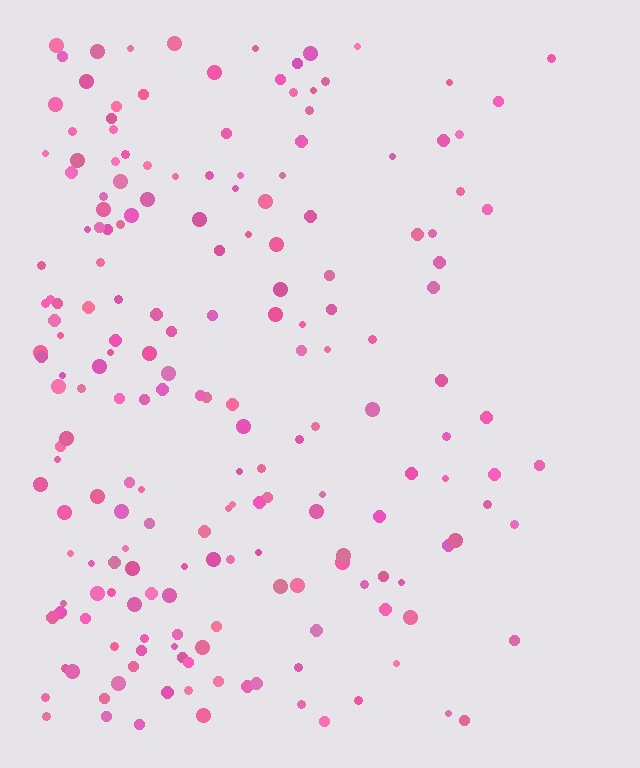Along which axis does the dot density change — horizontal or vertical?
Horizontal.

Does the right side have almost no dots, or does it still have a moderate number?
Still a moderate number, just noticeably fewer than the left.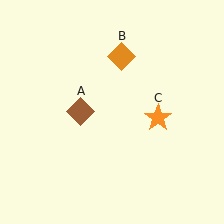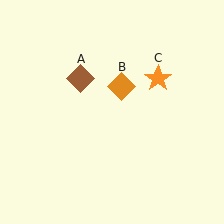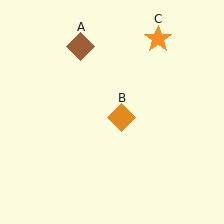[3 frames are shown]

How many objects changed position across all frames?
3 objects changed position: brown diamond (object A), orange diamond (object B), orange star (object C).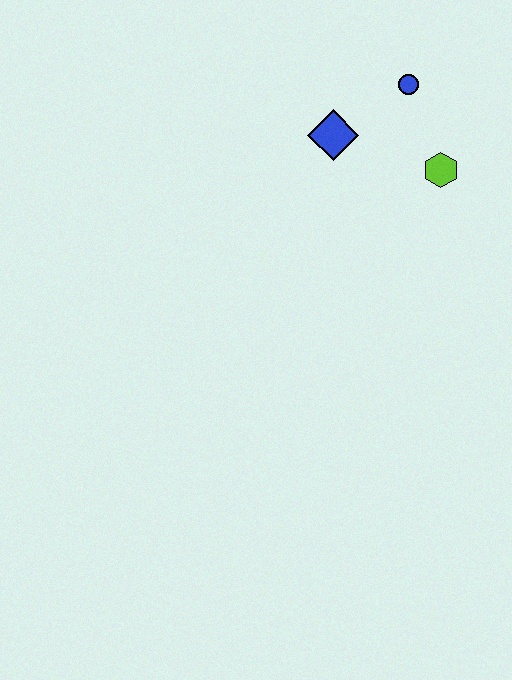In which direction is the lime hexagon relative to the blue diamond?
The lime hexagon is to the right of the blue diamond.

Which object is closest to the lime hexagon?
The blue circle is closest to the lime hexagon.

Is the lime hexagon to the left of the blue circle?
No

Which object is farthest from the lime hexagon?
The blue diamond is farthest from the lime hexagon.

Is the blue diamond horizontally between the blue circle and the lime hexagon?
No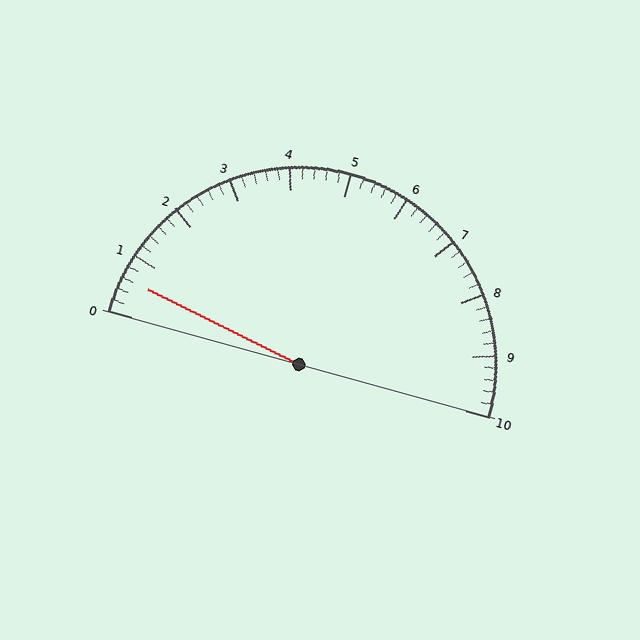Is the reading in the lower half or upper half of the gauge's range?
The reading is in the lower half of the range (0 to 10).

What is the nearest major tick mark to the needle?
The nearest major tick mark is 1.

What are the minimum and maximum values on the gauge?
The gauge ranges from 0 to 10.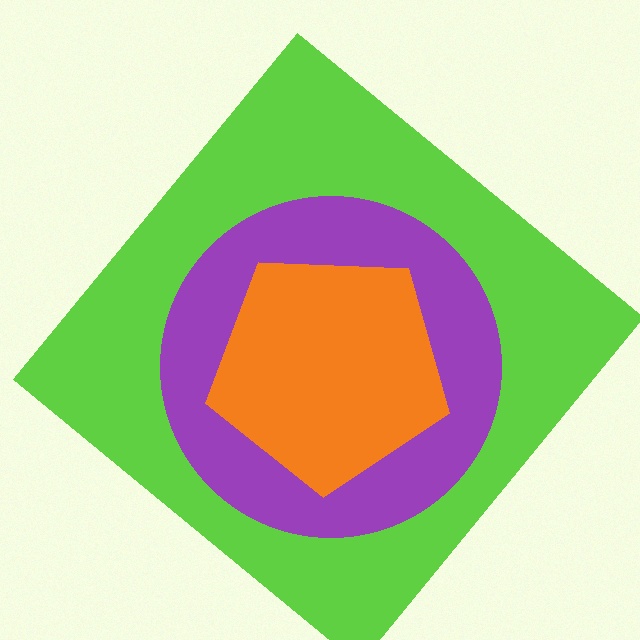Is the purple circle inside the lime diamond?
Yes.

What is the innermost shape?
The orange pentagon.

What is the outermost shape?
The lime diamond.